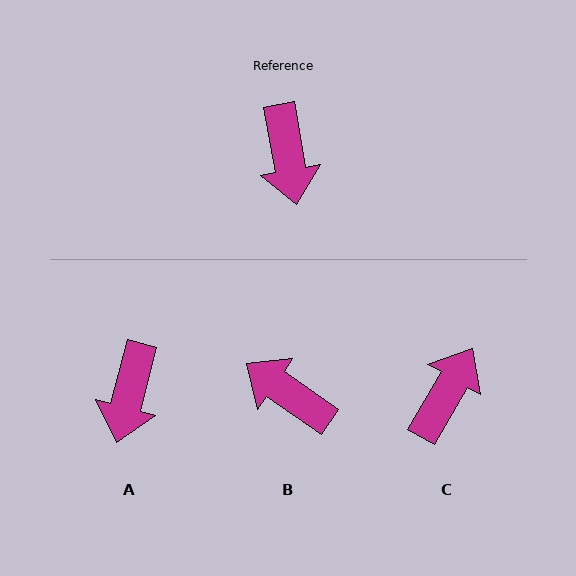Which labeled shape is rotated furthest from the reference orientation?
C, about 140 degrees away.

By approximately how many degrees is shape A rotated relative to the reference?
Approximately 25 degrees clockwise.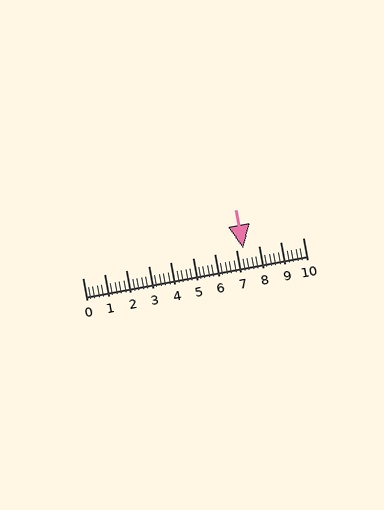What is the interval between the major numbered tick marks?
The major tick marks are spaced 1 units apart.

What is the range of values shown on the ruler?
The ruler shows values from 0 to 10.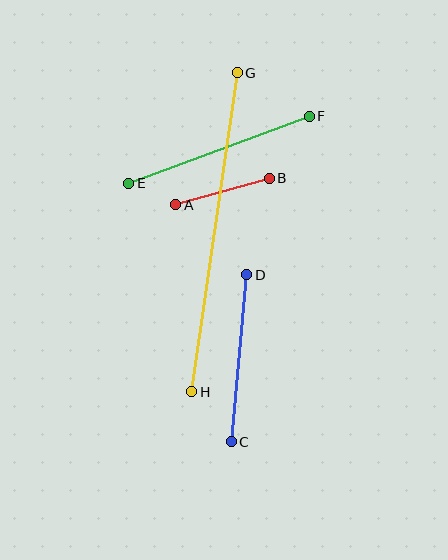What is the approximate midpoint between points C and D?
The midpoint is at approximately (239, 358) pixels.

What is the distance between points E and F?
The distance is approximately 192 pixels.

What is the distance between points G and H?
The distance is approximately 322 pixels.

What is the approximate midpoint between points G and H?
The midpoint is at approximately (214, 232) pixels.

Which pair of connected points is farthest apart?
Points G and H are farthest apart.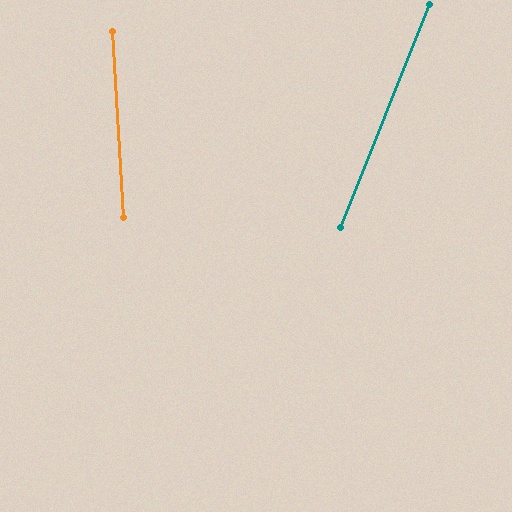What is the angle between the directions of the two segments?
Approximately 25 degrees.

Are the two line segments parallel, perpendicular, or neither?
Neither parallel nor perpendicular — they differ by about 25°.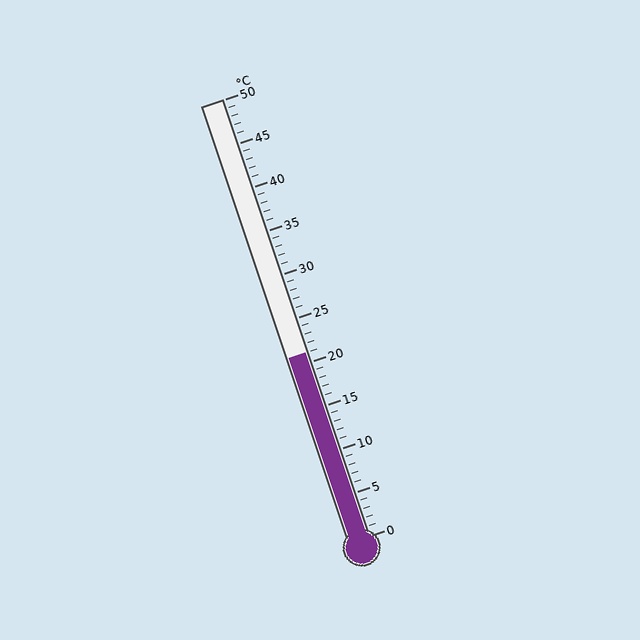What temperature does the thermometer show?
The thermometer shows approximately 21°C.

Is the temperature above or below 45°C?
The temperature is below 45°C.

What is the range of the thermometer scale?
The thermometer scale ranges from 0°C to 50°C.